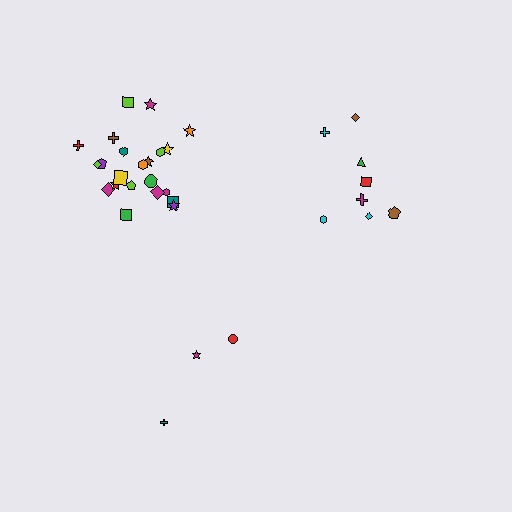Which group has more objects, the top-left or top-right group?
The top-left group.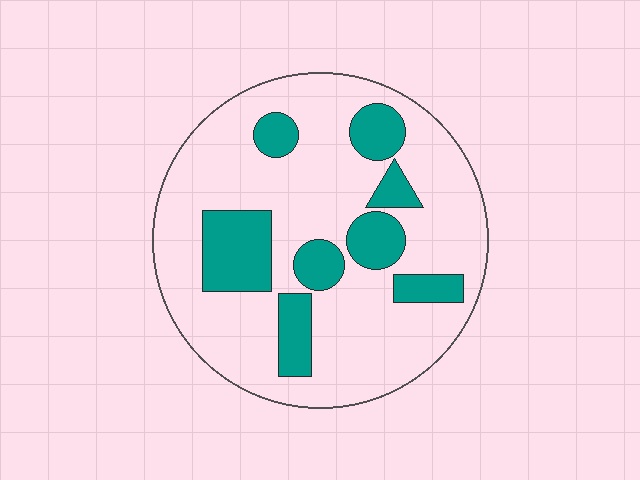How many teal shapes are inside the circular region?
8.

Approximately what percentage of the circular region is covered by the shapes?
Approximately 25%.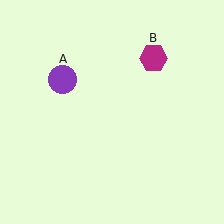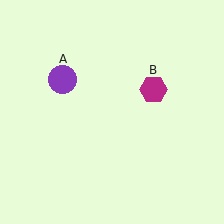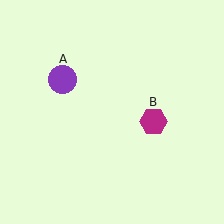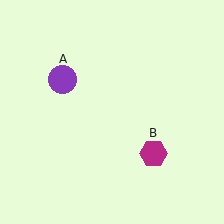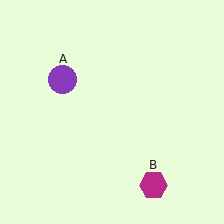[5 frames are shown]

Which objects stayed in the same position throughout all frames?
Purple circle (object A) remained stationary.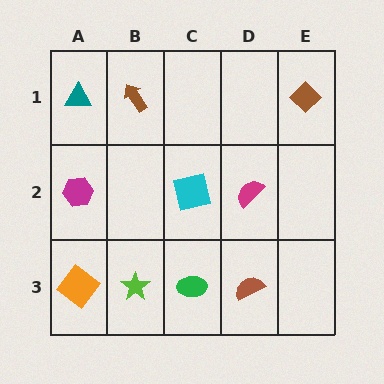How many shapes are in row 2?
3 shapes.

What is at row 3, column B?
A lime star.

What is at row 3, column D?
A brown semicircle.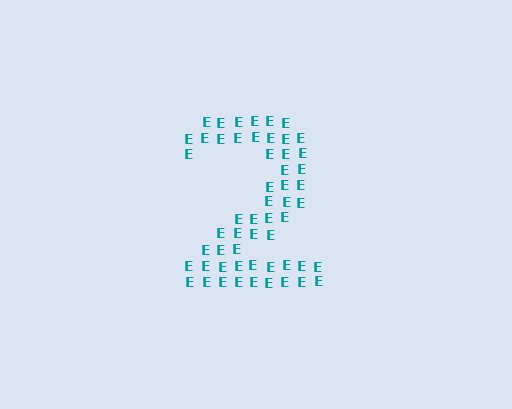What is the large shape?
The large shape is the digit 2.